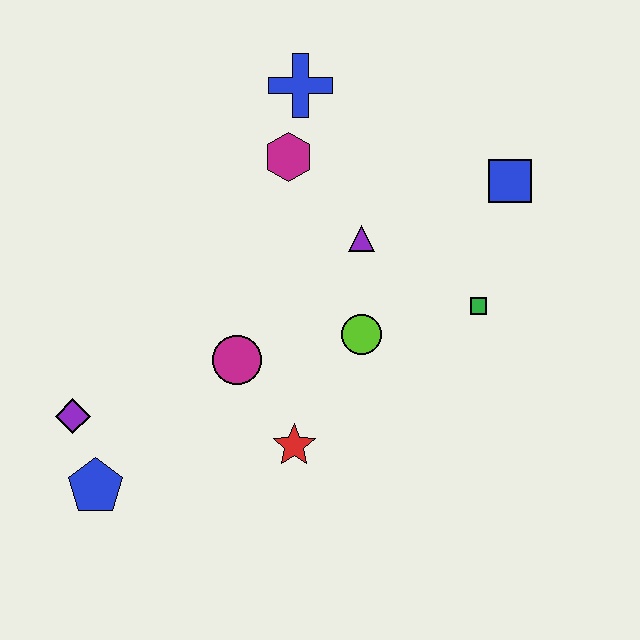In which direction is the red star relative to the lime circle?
The red star is below the lime circle.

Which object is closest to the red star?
The magenta circle is closest to the red star.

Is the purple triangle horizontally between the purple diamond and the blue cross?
No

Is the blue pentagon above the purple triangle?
No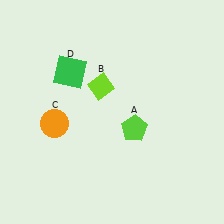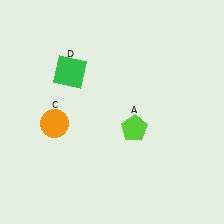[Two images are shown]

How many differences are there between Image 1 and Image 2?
There is 1 difference between the two images.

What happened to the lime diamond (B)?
The lime diamond (B) was removed in Image 2. It was in the top-left area of Image 1.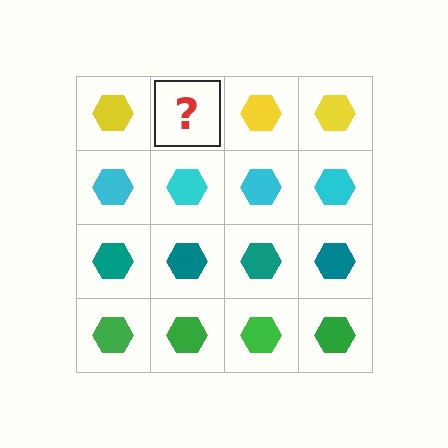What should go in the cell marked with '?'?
The missing cell should contain a yellow hexagon.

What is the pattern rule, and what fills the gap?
The rule is that each row has a consistent color. The gap should be filled with a yellow hexagon.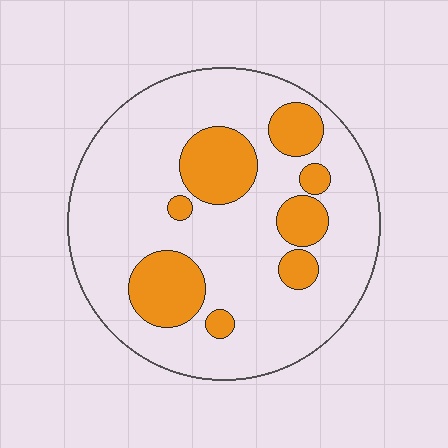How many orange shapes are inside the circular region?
8.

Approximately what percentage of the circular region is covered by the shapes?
Approximately 25%.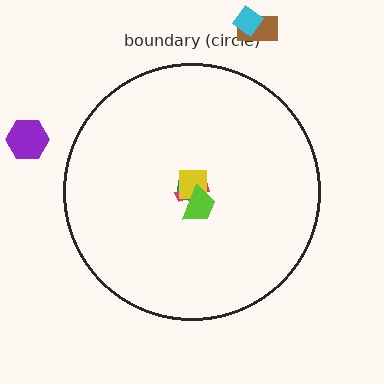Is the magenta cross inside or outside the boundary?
Inside.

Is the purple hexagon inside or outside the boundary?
Outside.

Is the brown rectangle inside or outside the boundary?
Outside.